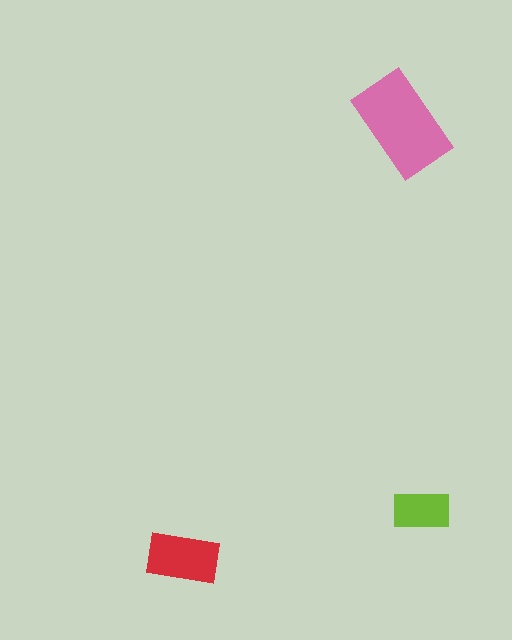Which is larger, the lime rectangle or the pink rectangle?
The pink one.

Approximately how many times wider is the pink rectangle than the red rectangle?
About 1.5 times wider.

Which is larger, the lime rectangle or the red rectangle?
The red one.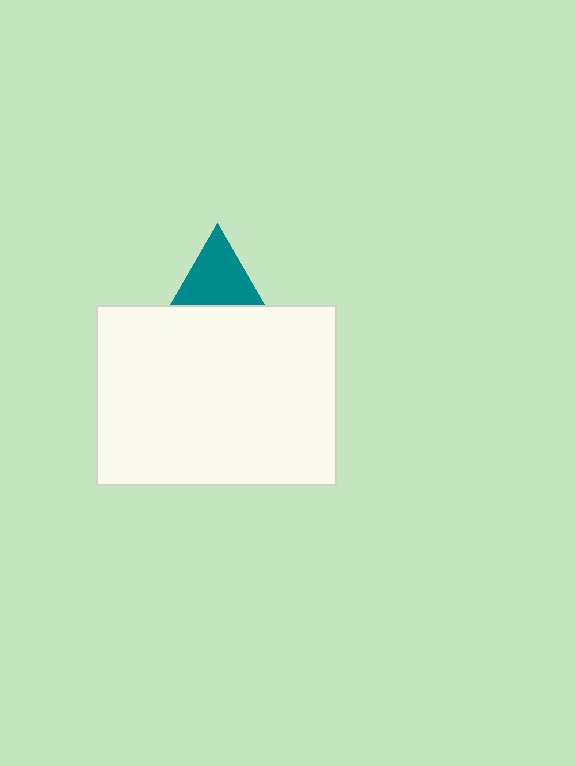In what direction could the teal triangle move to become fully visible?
The teal triangle could move up. That would shift it out from behind the white rectangle entirely.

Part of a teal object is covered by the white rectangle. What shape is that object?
It is a triangle.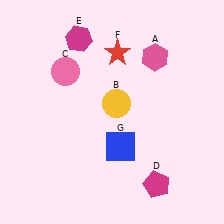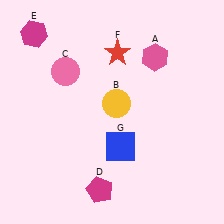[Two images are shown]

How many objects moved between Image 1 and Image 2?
2 objects moved between the two images.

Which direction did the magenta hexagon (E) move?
The magenta hexagon (E) moved left.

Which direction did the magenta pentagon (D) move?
The magenta pentagon (D) moved left.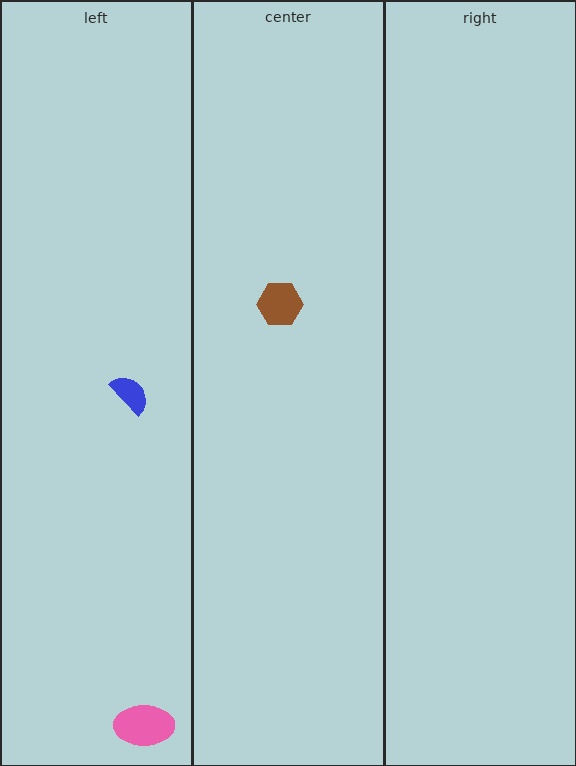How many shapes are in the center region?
1.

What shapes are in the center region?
The brown hexagon.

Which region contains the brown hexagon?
The center region.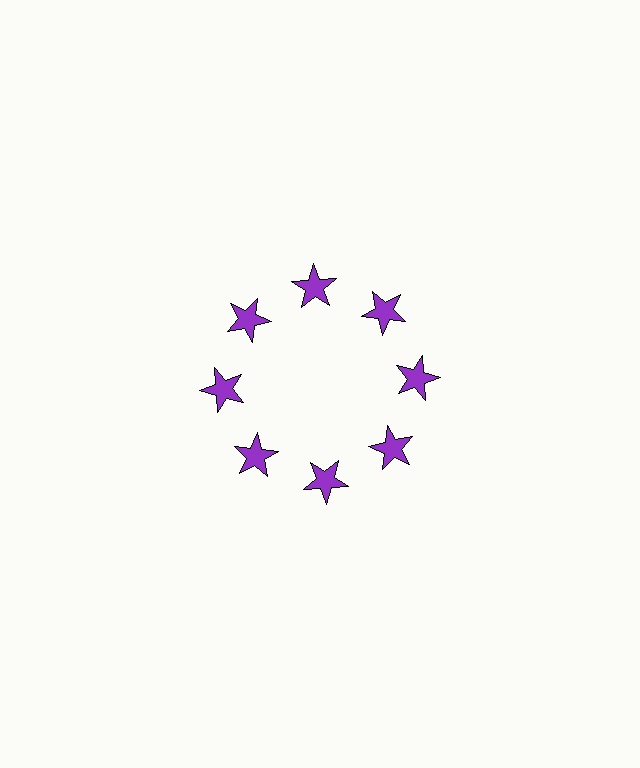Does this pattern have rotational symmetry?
Yes, this pattern has 8-fold rotational symmetry. It looks the same after rotating 45 degrees around the center.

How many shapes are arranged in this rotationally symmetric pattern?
There are 8 shapes, arranged in 8 groups of 1.